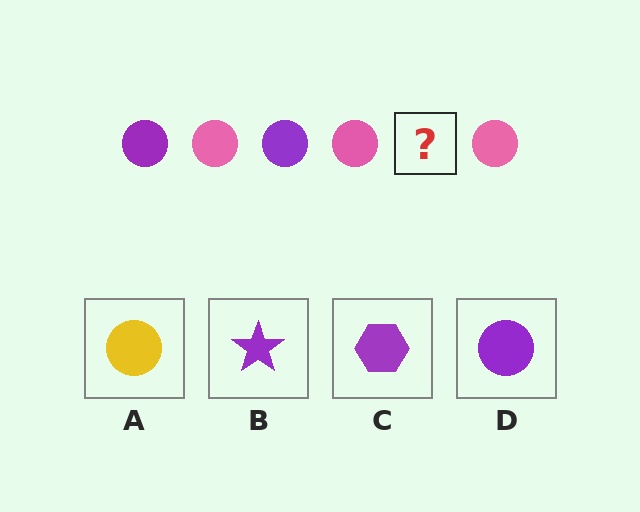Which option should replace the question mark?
Option D.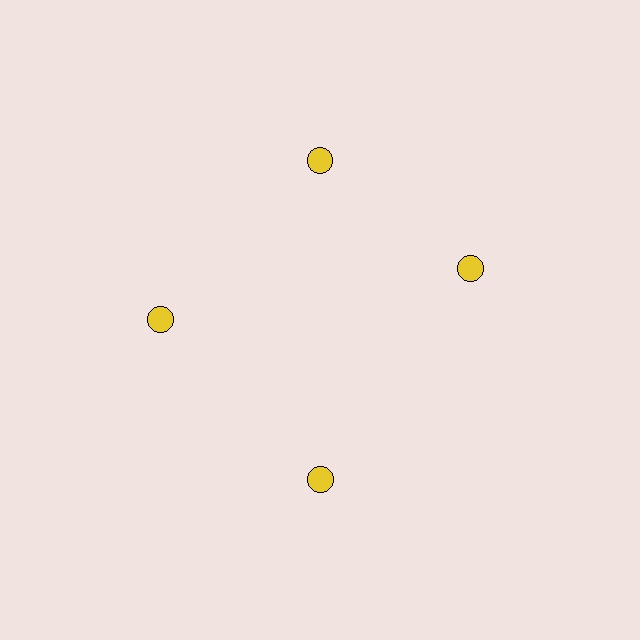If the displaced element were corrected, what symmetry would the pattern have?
It would have 4-fold rotational symmetry — the pattern would map onto itself every 90 degrees.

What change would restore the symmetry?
The symmetry would be restored by rotating it back into even spacing with its neighbors so that all 4 circles sit at equal angles and equal distance from the center.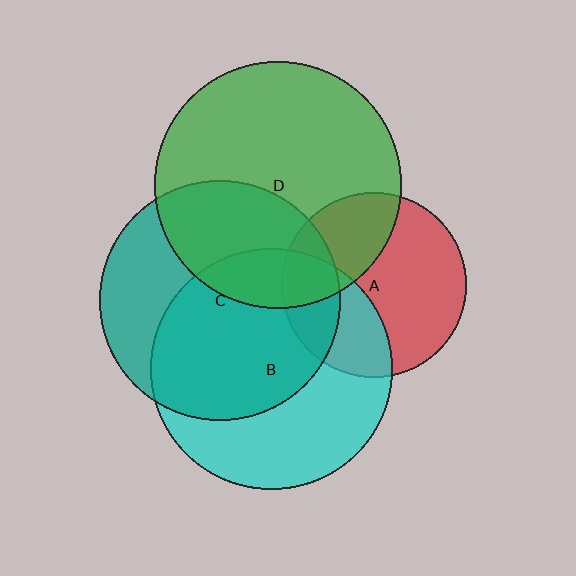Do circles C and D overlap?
Yes.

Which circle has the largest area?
Circle D (green).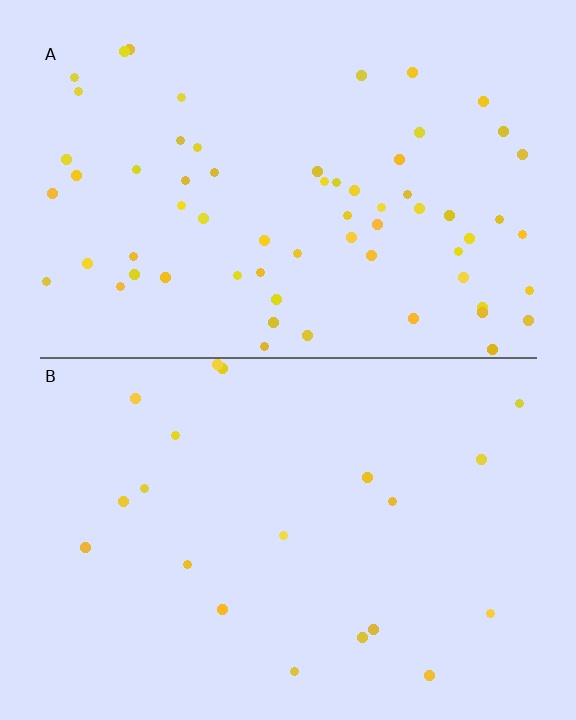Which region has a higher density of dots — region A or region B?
A (the top).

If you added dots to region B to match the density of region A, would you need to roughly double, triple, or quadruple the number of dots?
Approximately triple.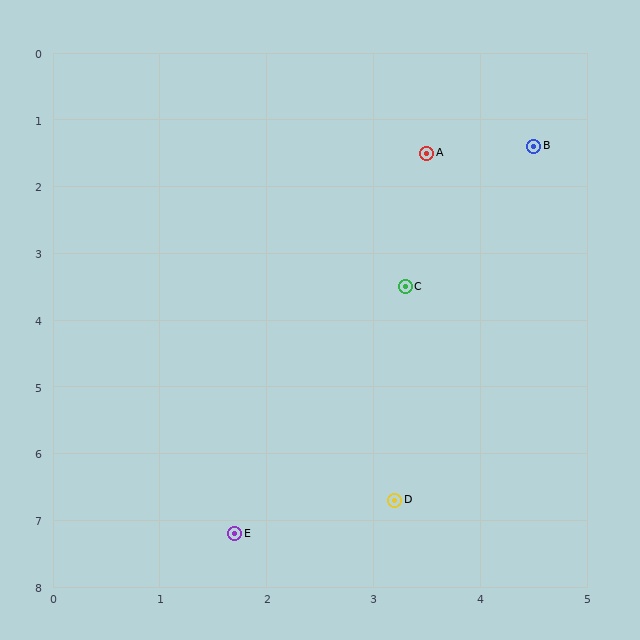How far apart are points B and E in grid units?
Points B and E are about 6.4 grid units apart.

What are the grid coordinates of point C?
Point C is at approximately (3.3, 3.5).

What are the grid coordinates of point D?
Point D is at approximately (3.2, 6.7).